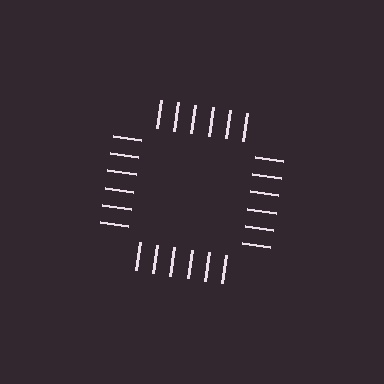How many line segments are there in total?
24 — 6 along each of the 4 edges.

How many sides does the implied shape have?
4 sides — the line-ends trace a square.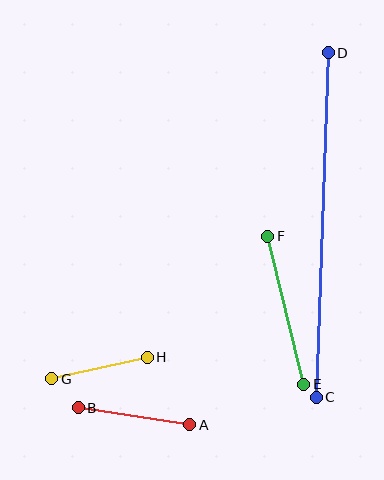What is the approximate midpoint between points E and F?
The midpoint is at approximately (286, 310) pixels.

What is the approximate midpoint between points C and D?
The midpoint is at approximately (322, 225) pixels.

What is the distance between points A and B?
The distance is approximately 112 pixels.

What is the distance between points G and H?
The distance is approximately 98 pixels.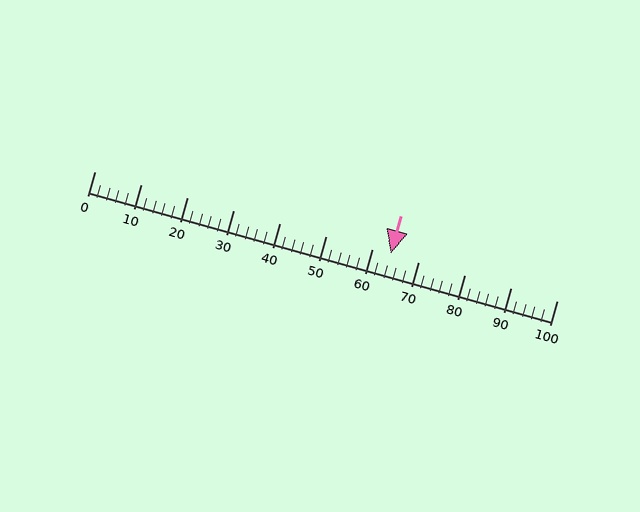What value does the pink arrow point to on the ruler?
The pink arrow points to approximately 64.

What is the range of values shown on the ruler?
The ruler shows values from 0 to 100.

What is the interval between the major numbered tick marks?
The major tick marks are spaced 10 units apart.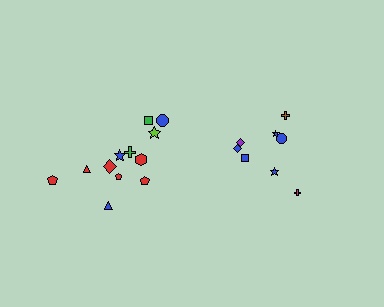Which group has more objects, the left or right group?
The left group.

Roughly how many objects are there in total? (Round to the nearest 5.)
Roughly 20 objects in total.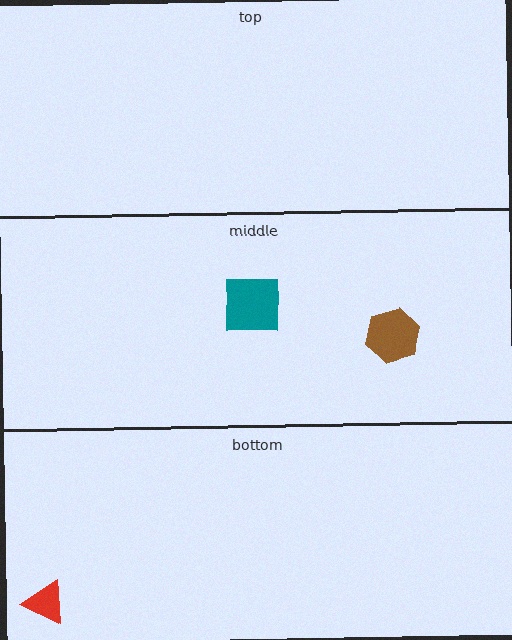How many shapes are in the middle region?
2.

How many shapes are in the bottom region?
1.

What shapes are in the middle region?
The brown hexagon, the teal square.